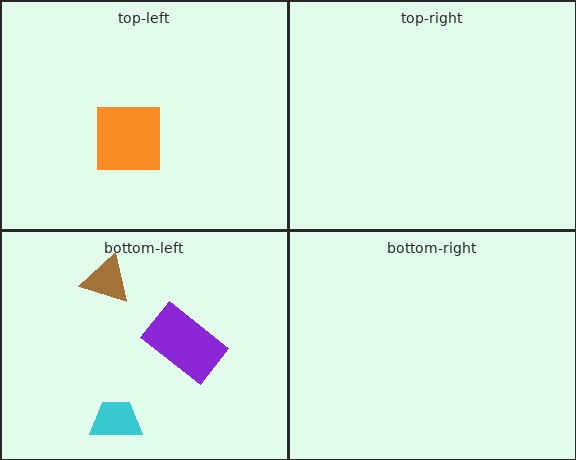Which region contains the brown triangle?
The bottom-left region.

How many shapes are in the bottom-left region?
3.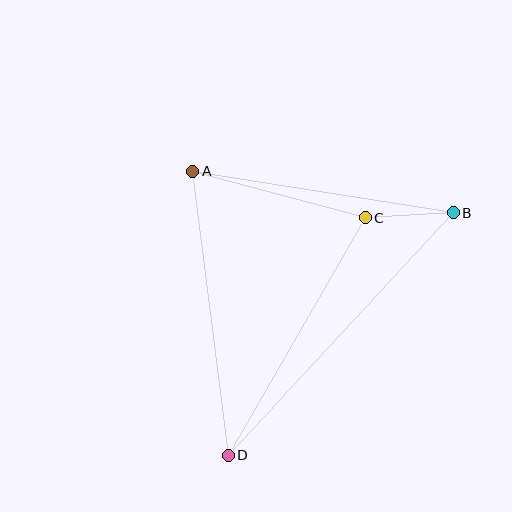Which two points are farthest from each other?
Points B and D are farthest from each other.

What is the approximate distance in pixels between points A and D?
The distance between A and D is approximately 286 pixels.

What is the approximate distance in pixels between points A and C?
The distance between A and C is approximately 179 pixels.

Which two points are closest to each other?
Points B and C are closest to each other.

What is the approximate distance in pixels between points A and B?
The distance between A and B is approximately 264 pixels.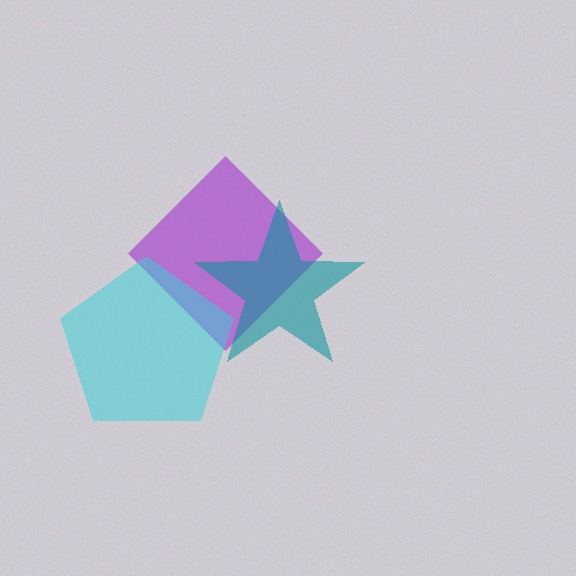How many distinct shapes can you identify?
There are 3 distinct shapes: a purple diamond, a teal star, a cyan pentagon.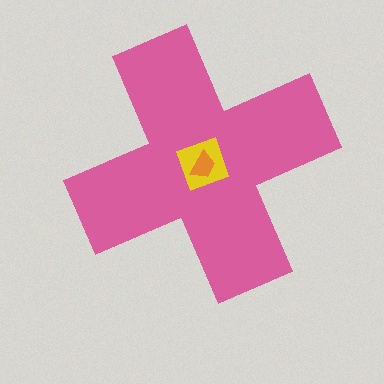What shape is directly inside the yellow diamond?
The orange trapezoid.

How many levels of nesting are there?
3.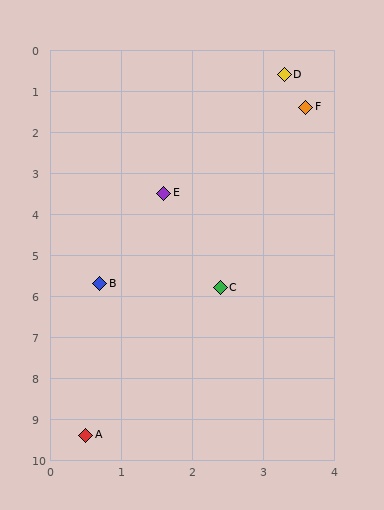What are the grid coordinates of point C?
Point C is at approximately (2.4, 5.8).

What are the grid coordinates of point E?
Point E is at approximately (1.6, 3.5).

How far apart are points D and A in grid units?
Points D and A are about 9.2 grid units apart.